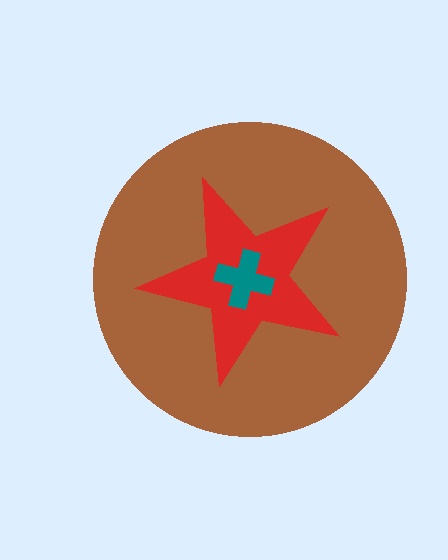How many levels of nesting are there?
3.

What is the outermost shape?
The brown circle.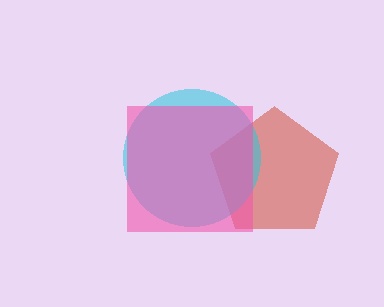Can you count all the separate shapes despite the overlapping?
Yes, there are 3 separate shapes.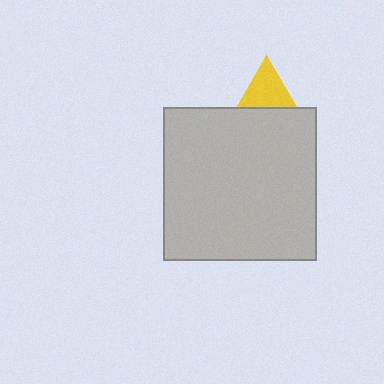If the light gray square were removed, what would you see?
You would see the complete yellow triangle.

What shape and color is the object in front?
The object in front is a light gray square.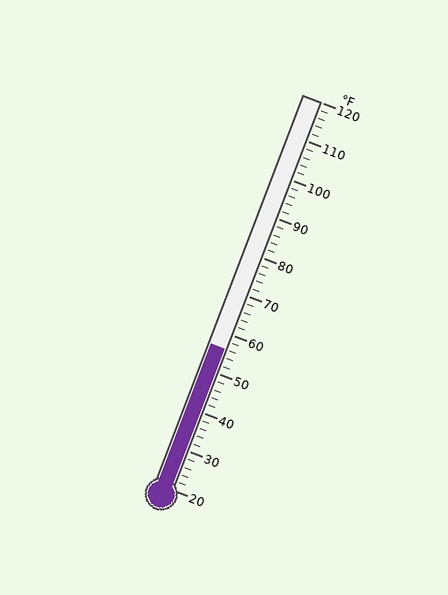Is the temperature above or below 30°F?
The temperature is above 30°F.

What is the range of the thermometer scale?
The thermometer scale ranges from 20°F to 120°F.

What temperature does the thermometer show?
The thermometer shows approximately 56°F.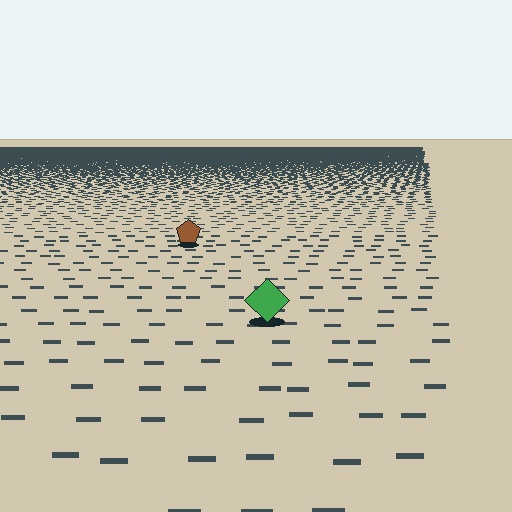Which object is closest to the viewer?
The green diamond is closest. The texture marks near it are larger and more spread out.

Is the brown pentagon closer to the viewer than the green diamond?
No. The green diamond is closer — you can tell from the texture gradient: the ground texture is coarser near it.